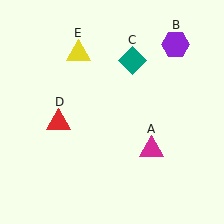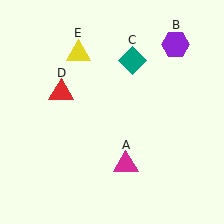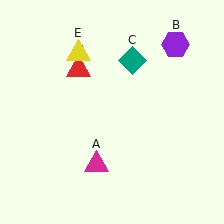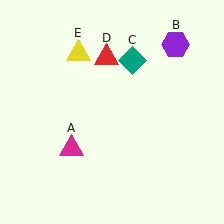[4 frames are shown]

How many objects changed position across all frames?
2 objects changed position: magenta triangle (object A), red triangle (object D).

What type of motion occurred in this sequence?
The magenta triangle (object A), red triangle (object D) rotated clockwise around the center of the scene.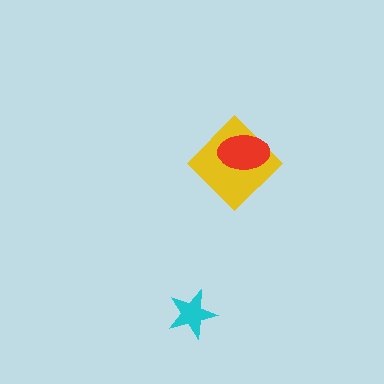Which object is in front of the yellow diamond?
The red ellipse is in front of the yellow diamond.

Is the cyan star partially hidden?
No, no other shape covers it.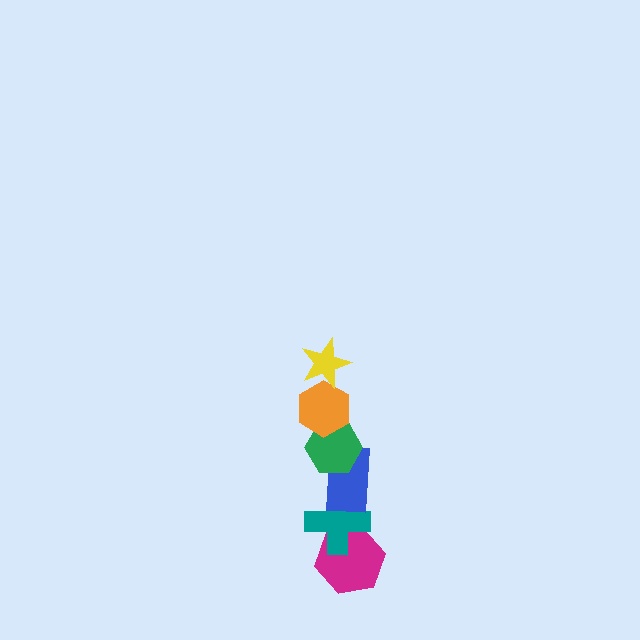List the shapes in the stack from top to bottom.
From top to bottom: the yellow star, the orange hexagon, the green hexagon, the blue rectangle, the teal cross, the magenta hexagon.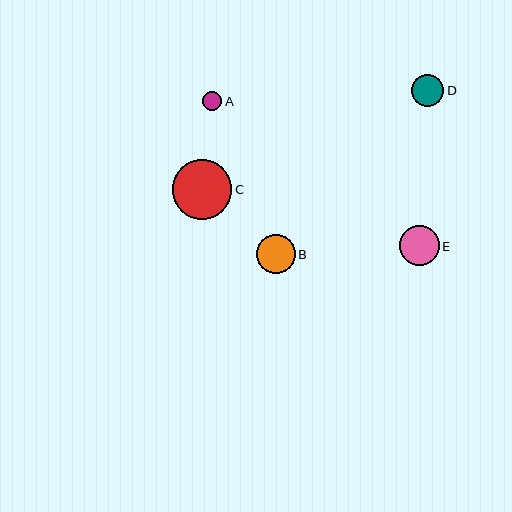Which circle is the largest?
Circle C is the largest with a size of approximately 59 pixels.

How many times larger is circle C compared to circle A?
Circle C is approximately 3.1 times the size of circle A.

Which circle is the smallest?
Circle A is the smallest with a size of approximately 19 pixels.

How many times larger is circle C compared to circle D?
Circle C is approximately 1.8 times the size of circle D.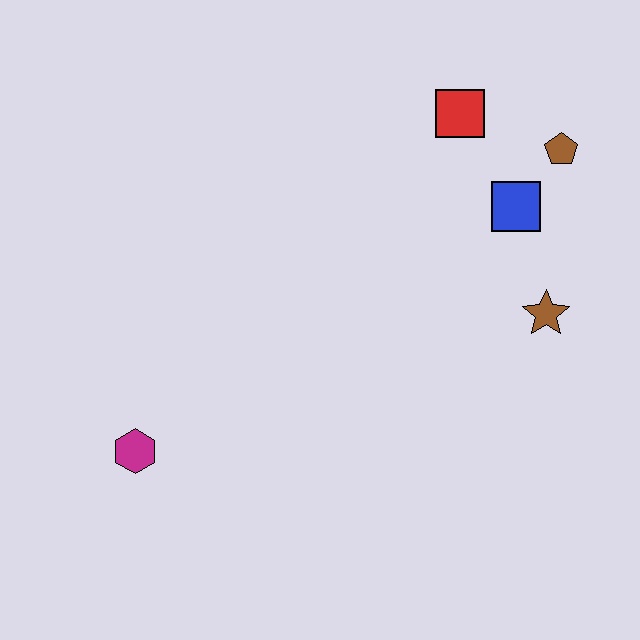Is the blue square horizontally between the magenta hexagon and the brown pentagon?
Yes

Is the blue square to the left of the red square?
No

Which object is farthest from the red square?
The magenta hexagon is farthest from the red square.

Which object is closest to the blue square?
The brown pentagon is closest to the blue square.